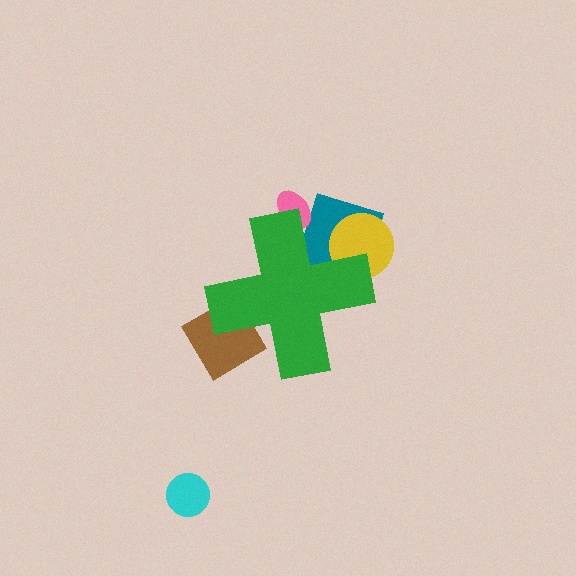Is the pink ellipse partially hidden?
Yes, the pink ellipse is partially hidden behind the green cross.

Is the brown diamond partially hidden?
Yes, the brown diamond is partially hidden behind the green cross.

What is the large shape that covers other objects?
A green cross.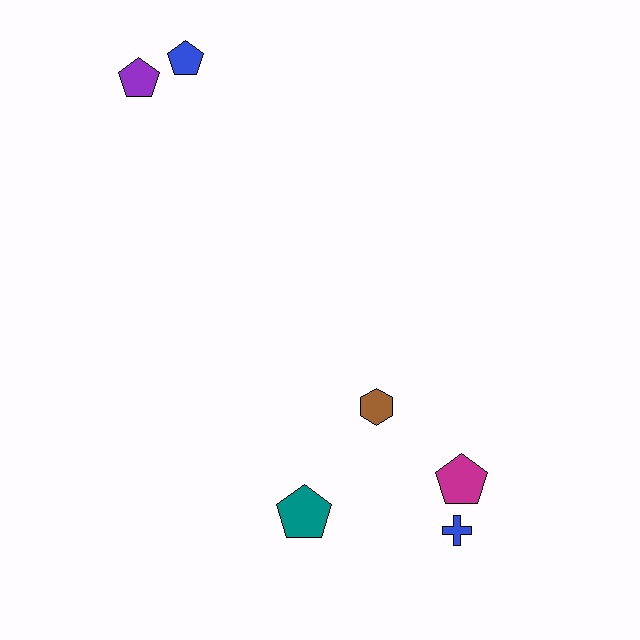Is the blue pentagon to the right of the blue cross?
No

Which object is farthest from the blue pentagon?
The blue cross is farthest from the blue pentagon.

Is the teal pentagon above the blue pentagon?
No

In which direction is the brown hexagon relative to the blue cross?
The brown hexagon is above the blue cross.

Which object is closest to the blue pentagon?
The purple pentagon is closest to the blue pentagon.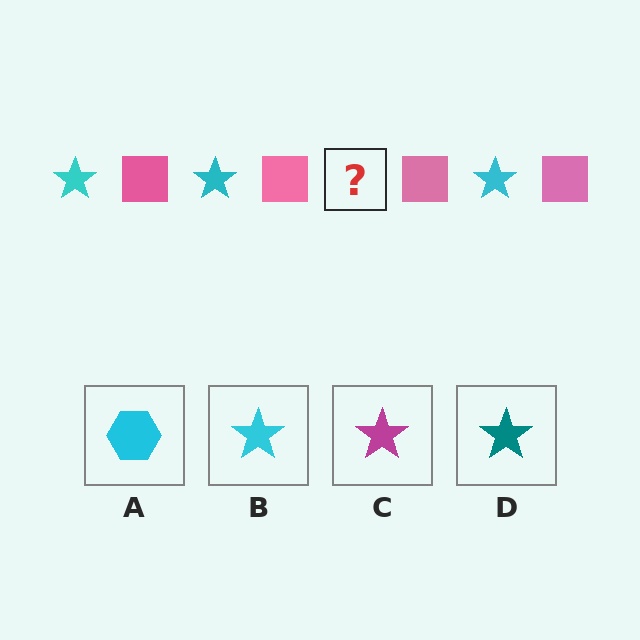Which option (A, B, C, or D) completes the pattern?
B.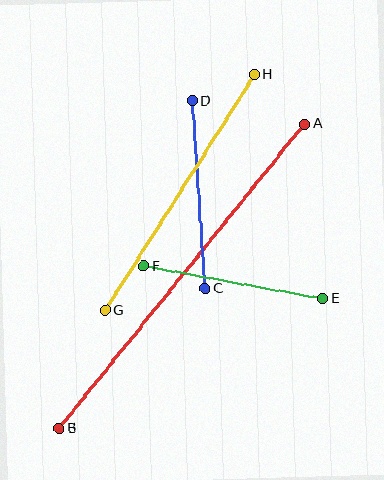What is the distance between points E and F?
The distance is approximately 182 pixels.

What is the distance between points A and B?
The distance is approximately 391 pixels.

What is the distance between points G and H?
The distance is approximately 279 pixels.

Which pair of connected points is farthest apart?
Points A and B are farthest apart.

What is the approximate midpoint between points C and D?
The midpoint is at approximately (199, 194) pixels.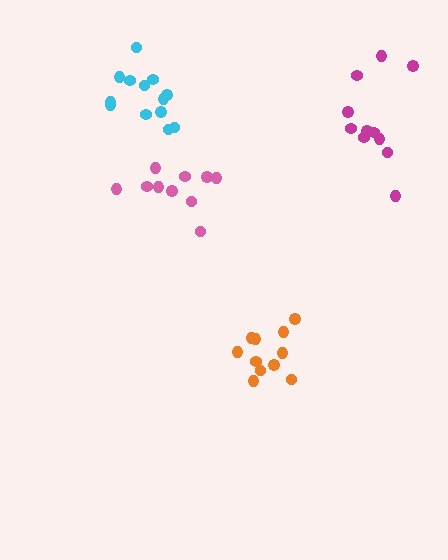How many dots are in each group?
Group 1: 13 dots, Group 2: 10 dots, Group 3: 11 dots, Group 4: 11 dots (45 total).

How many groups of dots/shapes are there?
There are 4 groups.